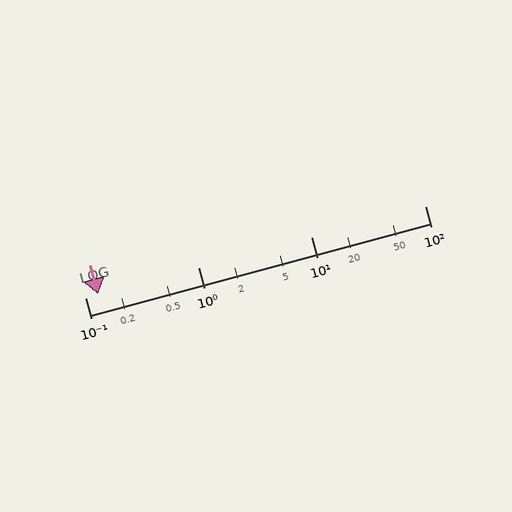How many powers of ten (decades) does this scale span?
The scale spans 3 decades, from 0.1 to 100.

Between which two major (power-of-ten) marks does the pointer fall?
The pointer is between 0.1 and 1.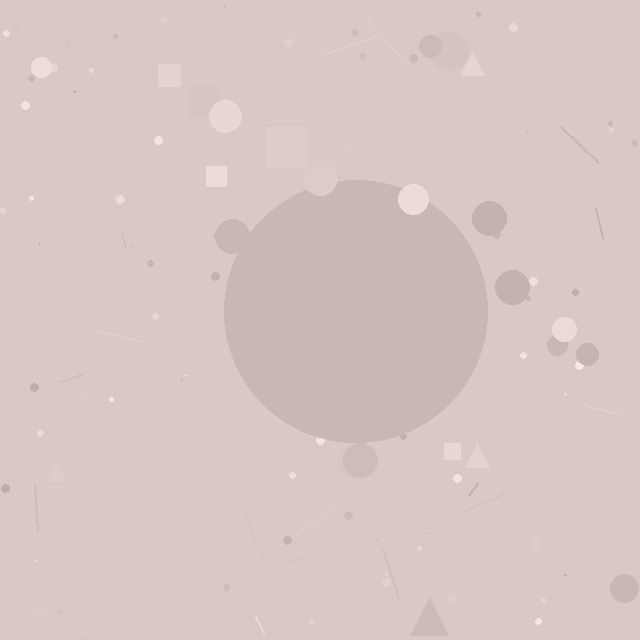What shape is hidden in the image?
A circle is hidden in the image.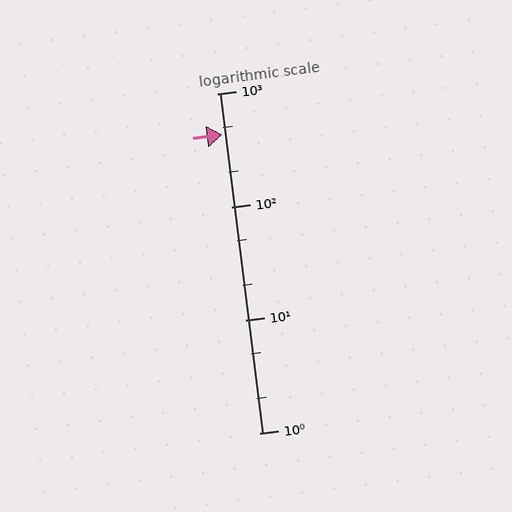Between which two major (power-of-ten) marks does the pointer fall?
The pointer is between 100 and 1000.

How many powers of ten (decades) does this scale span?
The scale spans 3 decades, from 1 to 1000.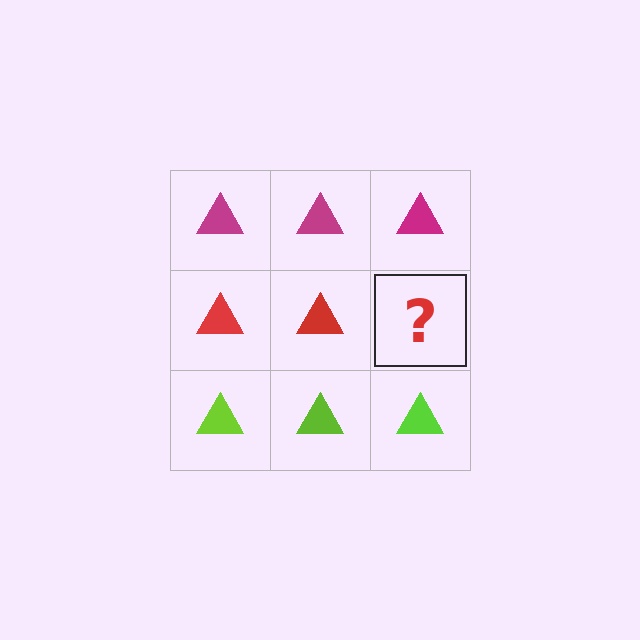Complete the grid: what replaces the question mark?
The question mark should be replaced with a red triangle.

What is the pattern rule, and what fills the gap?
The rule is that each row has a consistent color. The gap should be filled with a red triangle.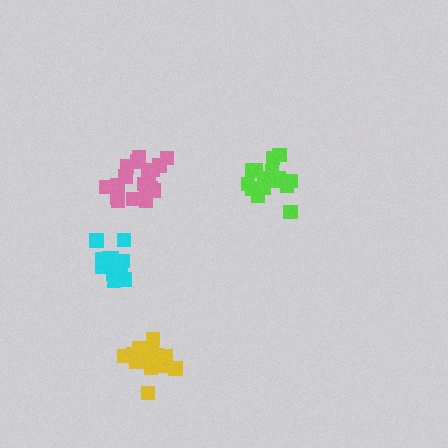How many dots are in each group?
Group 1: 16 dots, Group 2: 19 dots, Group 3: 19 dots, Group 4: 14 dots (68 total).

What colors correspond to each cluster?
The clusters are colored: yellow, lime, pink, cyan.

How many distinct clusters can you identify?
There are 4 distinct clusters.